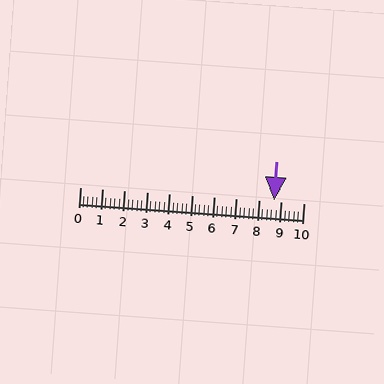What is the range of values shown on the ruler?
The ruler shows values from 0 to 10.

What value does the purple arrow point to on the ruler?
The purple arrow points to approximately 8.7.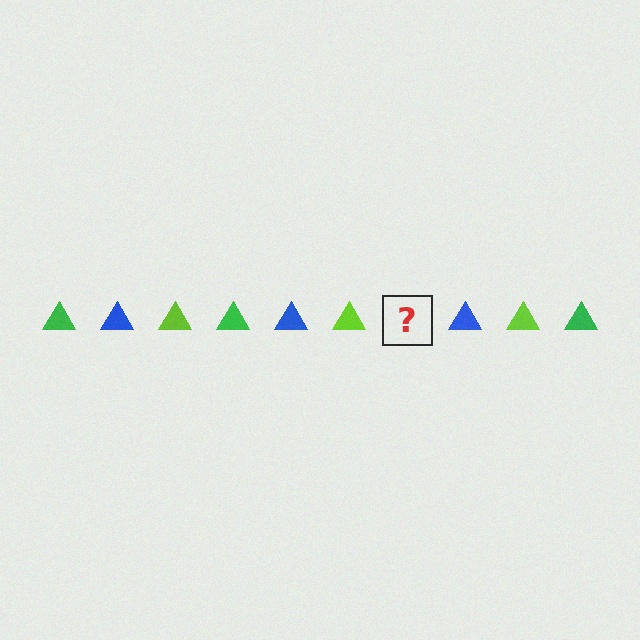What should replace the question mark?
The question mark should be replaced with a green triangle.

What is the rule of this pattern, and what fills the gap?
The rule is that the pattern cycles through green, blue, lime triangles. The gap should be filled with a green triangle.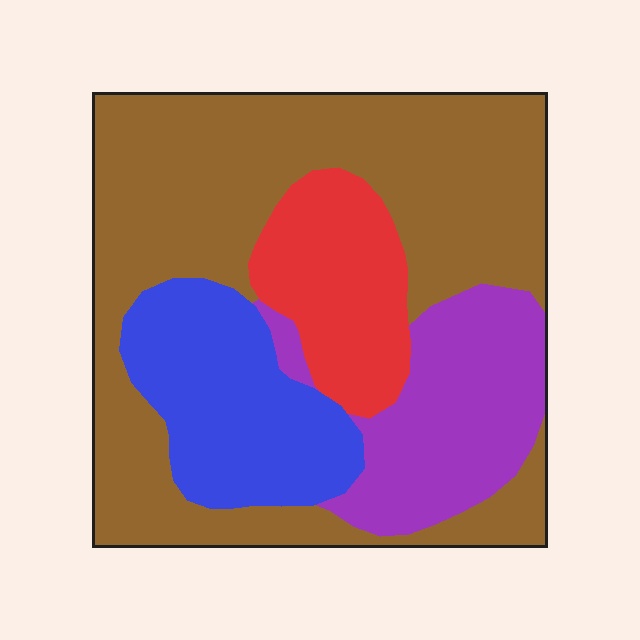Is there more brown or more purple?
Brown.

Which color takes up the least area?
Red, at roughly 15%.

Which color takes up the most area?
Brown, at roughly 50%.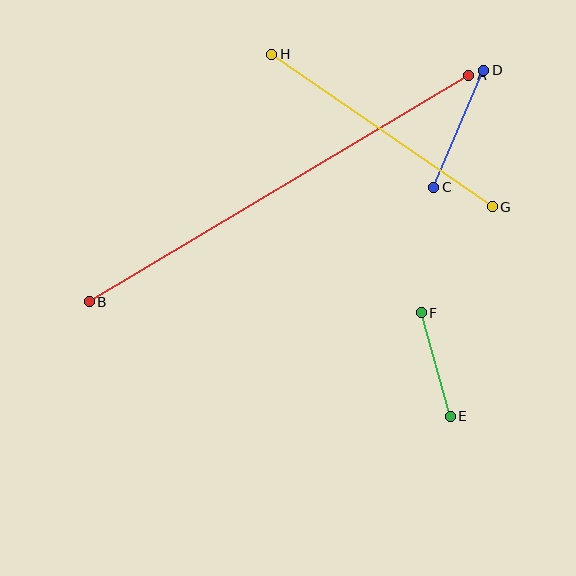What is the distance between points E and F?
The distance is approximately 107 pixels.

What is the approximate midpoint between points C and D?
The midpoint is at approximately (459, 129) pixels.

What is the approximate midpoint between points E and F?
The midpoint is at approximately (436, 364) pixels.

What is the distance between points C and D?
The distance is approximately 127 pixels.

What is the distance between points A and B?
The distance is approximately 442 pixels.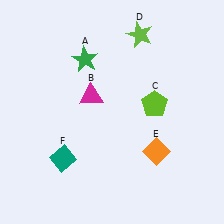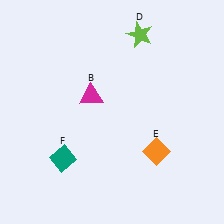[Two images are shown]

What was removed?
The green star (A), the lime pentagon (C) were removed in Image 2.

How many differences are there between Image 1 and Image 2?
There are 2 differences between the two images.